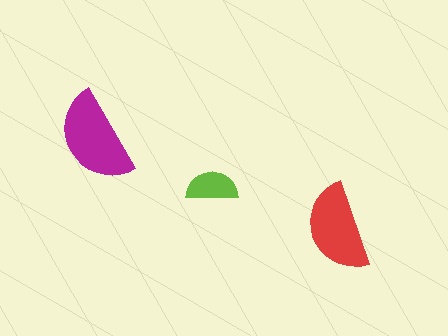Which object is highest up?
The magenta semicircle is topmost.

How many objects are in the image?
There are 3 objects in the image.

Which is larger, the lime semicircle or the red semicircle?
The red one.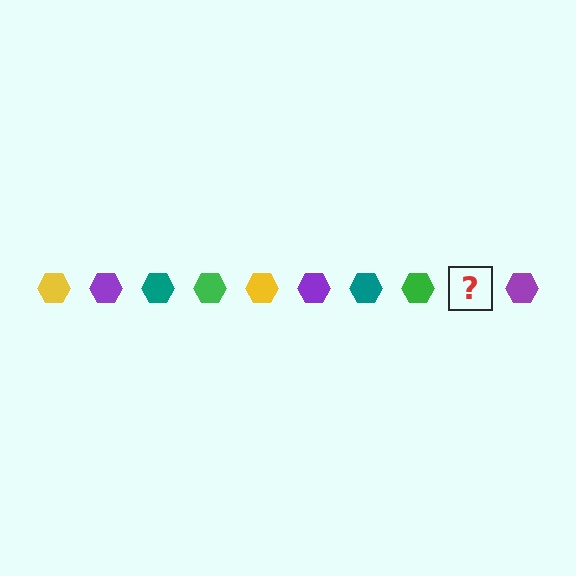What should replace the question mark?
The question mark should be replaced with a yellow hexagon.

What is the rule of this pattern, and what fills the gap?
The rule is that the pattern cycles through yellow, purple, teal, green hexagons. The gap should be filled with a yellow hexagon.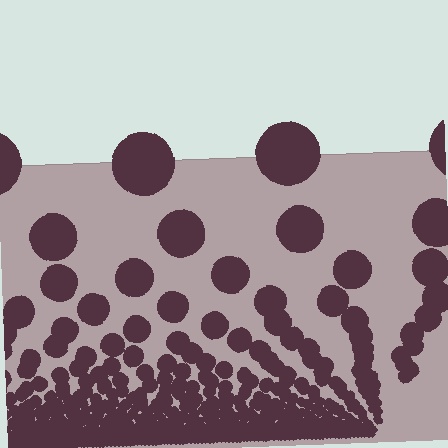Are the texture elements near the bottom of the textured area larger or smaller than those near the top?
Smaller. The gradient is inverted — elements near the bottom are smaller and denser.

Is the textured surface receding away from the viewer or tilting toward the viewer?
The surface appears to tilt toward the viewer. Texture elements get larger and sparser toward the top.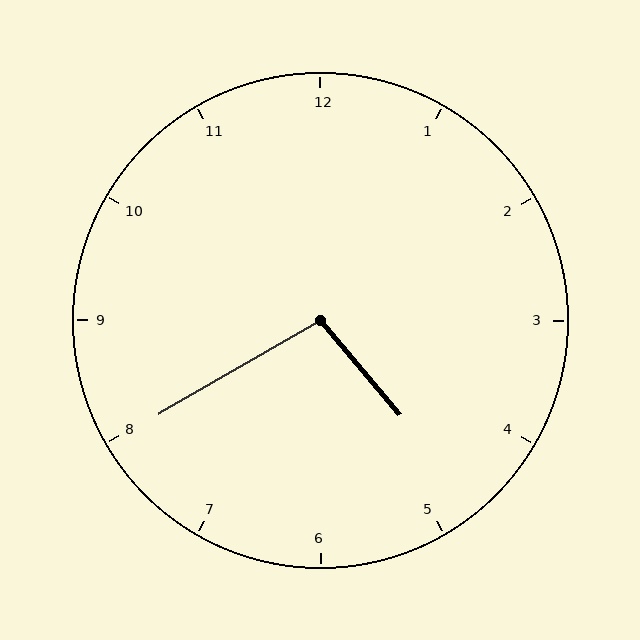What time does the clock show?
4:40.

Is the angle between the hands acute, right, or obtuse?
It is obtuse.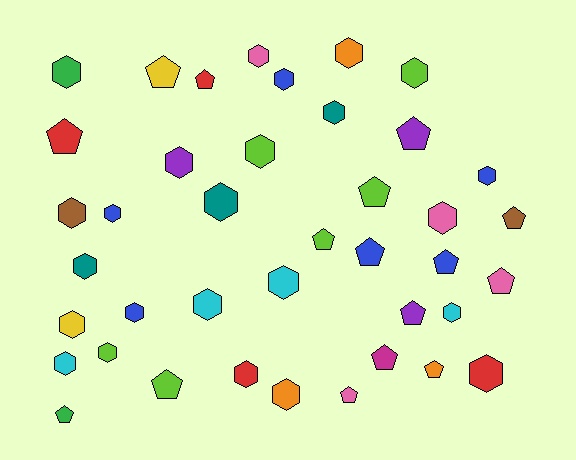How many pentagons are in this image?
There are 16 pentagons.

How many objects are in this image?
There are 40 objects.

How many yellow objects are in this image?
There are 2 yellow objects.